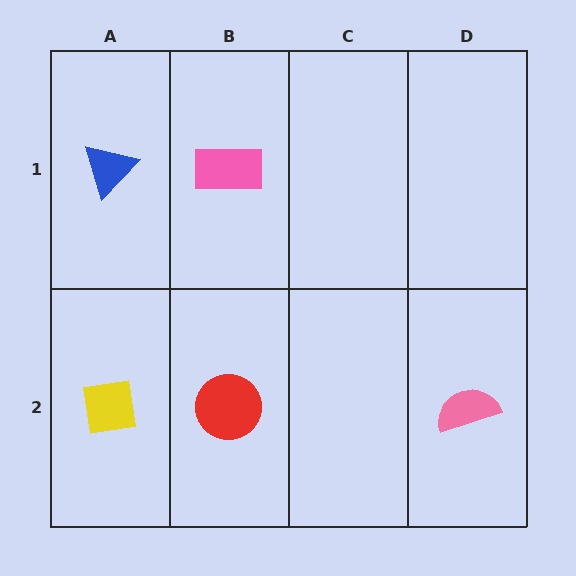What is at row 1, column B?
A pink rectangle.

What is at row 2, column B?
A red circle.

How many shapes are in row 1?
2 shapes.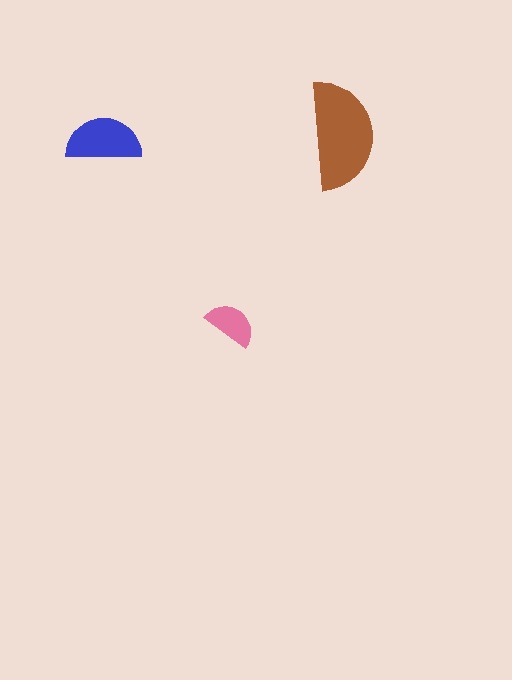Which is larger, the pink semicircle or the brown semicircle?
The brown one.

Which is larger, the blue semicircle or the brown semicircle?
The brown one.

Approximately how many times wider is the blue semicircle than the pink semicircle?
About 1.5 times wider.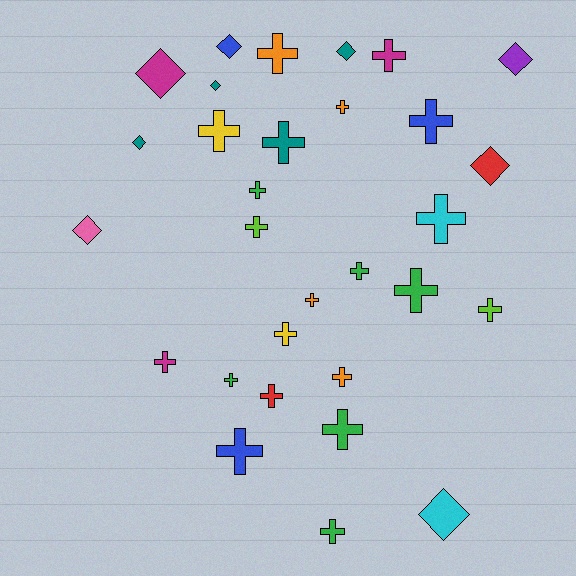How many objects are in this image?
There are 30 objects.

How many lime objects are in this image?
There are 2 lime objects.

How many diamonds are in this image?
There are 9 diamonds.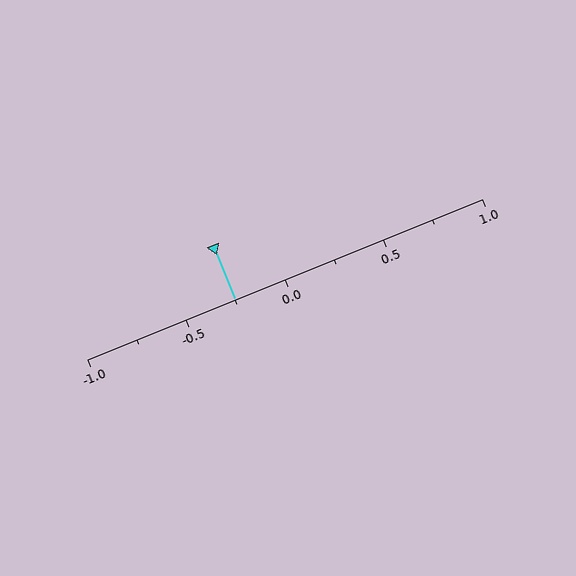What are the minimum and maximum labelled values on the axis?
The axis runs from -1.0 to 1.0.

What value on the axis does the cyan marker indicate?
The marker indicates approximately -0.25.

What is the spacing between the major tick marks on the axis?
The major ticks are spaced 0.5 apart.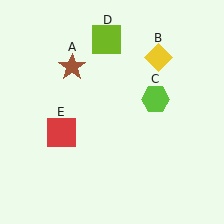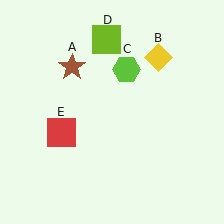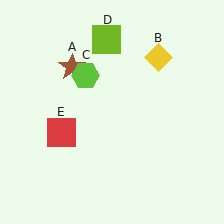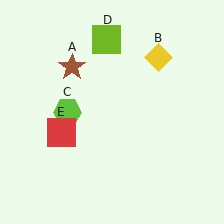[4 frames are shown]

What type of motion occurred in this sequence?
The lime hexagon (object C) rotated counterclockwise around the center of the scene.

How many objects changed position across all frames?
1 object changed position: lime hexagon (object C).